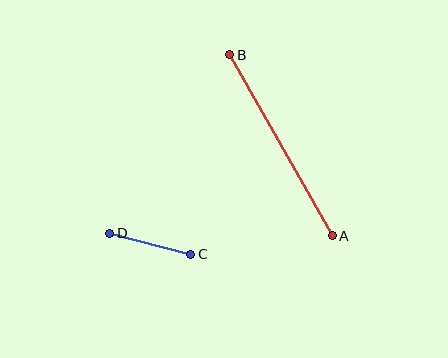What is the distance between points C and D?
The distance is approximately 84 pixels.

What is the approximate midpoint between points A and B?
The midpoint is at approximately (281, 145) pixels.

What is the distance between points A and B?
The distance is approximately 208 pixels.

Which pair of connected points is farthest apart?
Points A and B are farthest apart.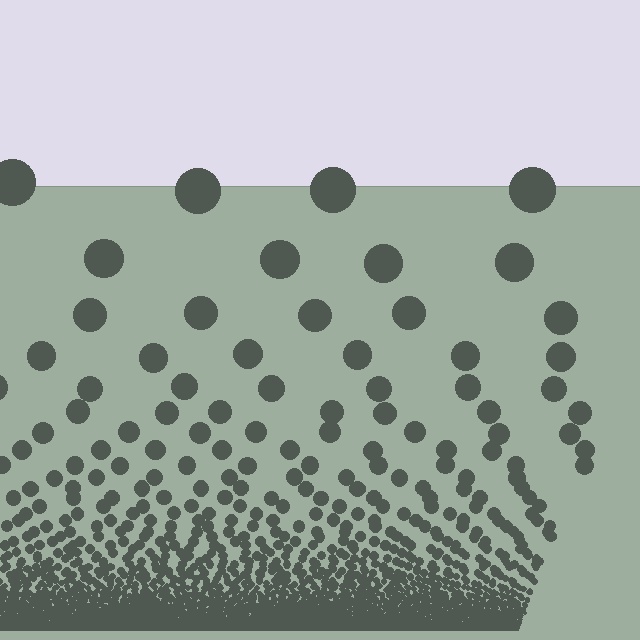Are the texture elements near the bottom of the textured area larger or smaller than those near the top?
Smaller. The gradient is inverted — elements near the bottom are smaller and denser.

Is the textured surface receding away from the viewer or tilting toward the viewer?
The surface appears to tilt toward the viewer. Texture elements get larger and sparser toward the top.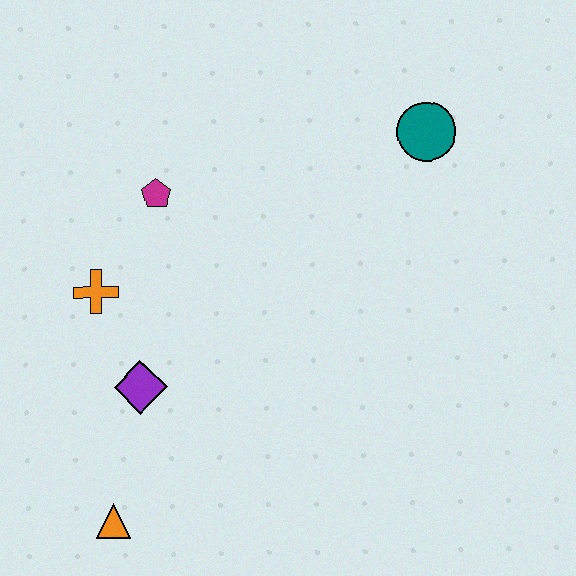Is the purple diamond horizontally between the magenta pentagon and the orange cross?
Yes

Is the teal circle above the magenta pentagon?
Yes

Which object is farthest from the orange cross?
The teal circle is farthest from the orange cross.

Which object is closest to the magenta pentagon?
The orange cross is closest to the magenta pentagon.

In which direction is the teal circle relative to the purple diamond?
The teal circle is to the right of the purple diamond.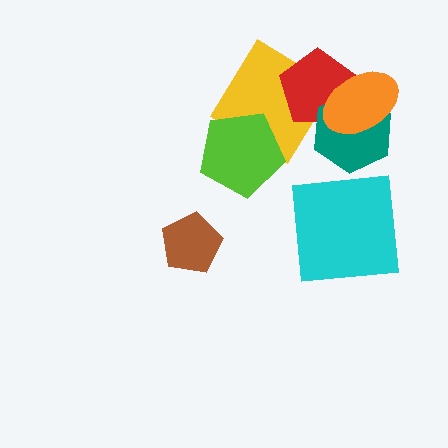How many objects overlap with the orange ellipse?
2 objects overlap with the orange ellipse.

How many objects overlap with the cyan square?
0 objects overlap with the cyan square.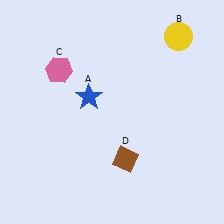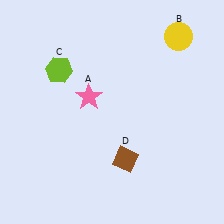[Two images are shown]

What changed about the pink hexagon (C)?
In Image 1, C is pink. In Image 2, it changed to lime.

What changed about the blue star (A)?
In Image 1, A is blue. In Image 2, it changed to pink.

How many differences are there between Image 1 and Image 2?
There are 2 differences between the two images.